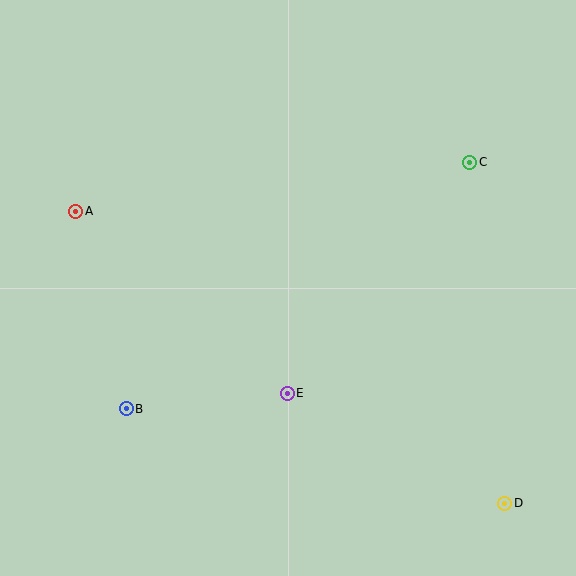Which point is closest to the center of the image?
Point E at (287, 393) is closest to the center.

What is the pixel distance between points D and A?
The distance between D and A is 519 pixels.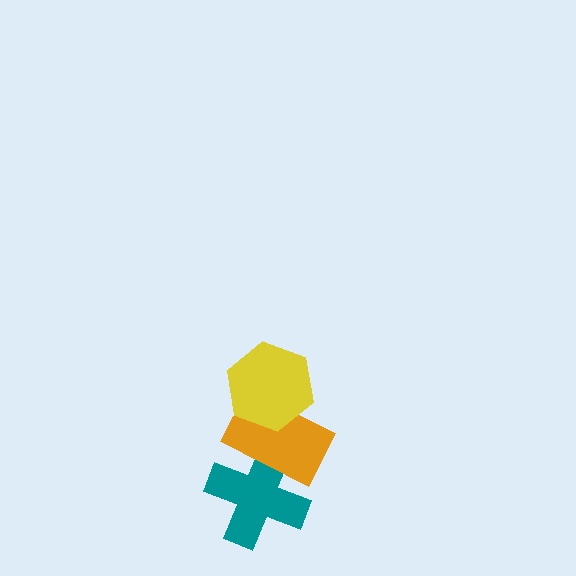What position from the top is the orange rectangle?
The orange rectangle is 2nd from the top.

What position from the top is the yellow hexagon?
The yellow hexagon is 1st from the top.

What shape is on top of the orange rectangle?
The yellow hexagon is on top of the orange rectangle.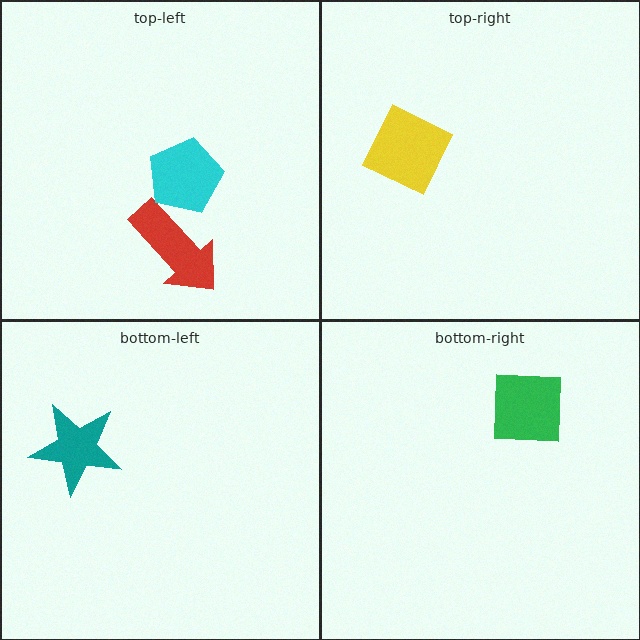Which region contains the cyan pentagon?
The top-left region.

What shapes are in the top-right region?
The yellow square.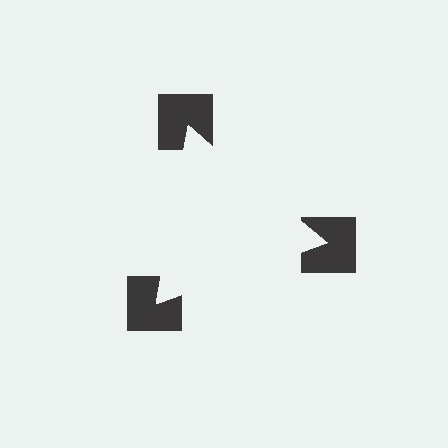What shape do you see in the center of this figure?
An illusory triangle — its edges are inferred from the aligned wedge cuts in the notched squares, not physically drawn.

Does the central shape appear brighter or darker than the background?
It typically appears slightly brighter than the background, even though no actual brightness change is drawn.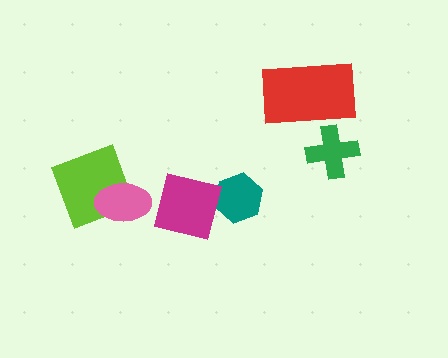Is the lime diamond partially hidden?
Yes, it is partially covered by another shape.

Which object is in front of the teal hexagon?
The magenta square is in front of the teal hexagon.